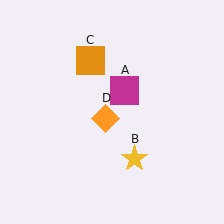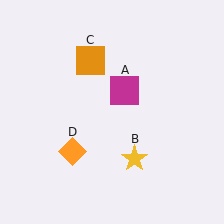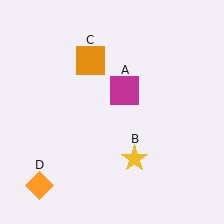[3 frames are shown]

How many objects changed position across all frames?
1 object changed position: orange diamond (object D).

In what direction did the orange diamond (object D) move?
The orange diamond (object D) moved down and to the left.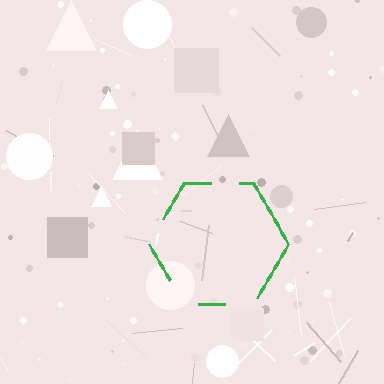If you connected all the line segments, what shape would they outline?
They would outline a hexagon.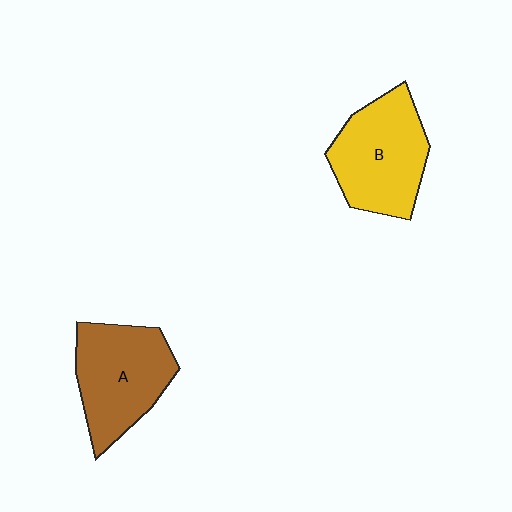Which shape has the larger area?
Shape B (yellow).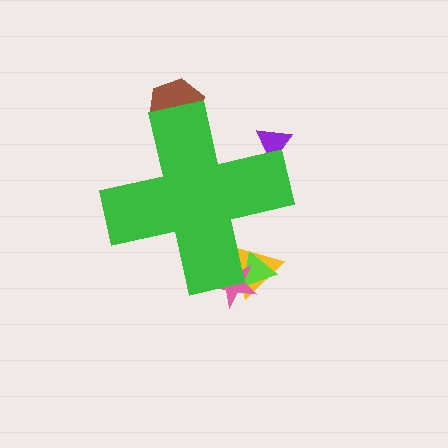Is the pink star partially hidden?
Yes, the pink star is partially hidden behind the green cross.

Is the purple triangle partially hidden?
Yes, the purple triangle is partially hidden behind the green cross.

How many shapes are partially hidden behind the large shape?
5 shapes are partially hidden.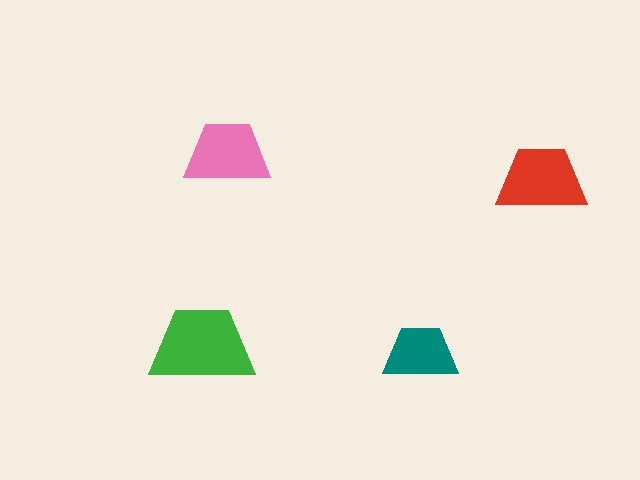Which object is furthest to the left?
The green trapezoid is leftmost.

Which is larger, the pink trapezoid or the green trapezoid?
The green one.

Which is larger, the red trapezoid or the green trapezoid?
The green one.